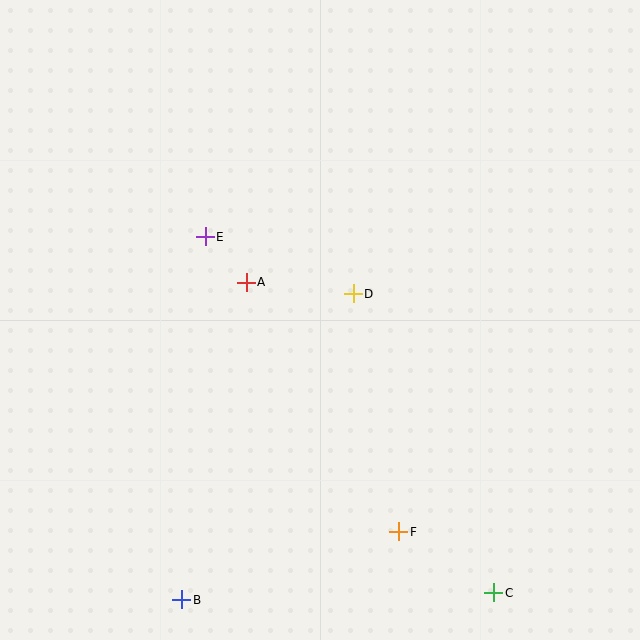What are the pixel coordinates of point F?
Point F is at (399, 532).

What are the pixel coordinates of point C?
Point C is at (494, 593).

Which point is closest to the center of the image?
Point D at (353, 294) is closest to the center.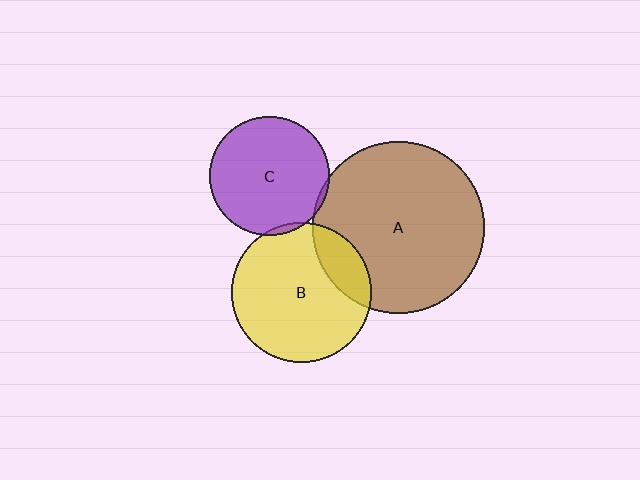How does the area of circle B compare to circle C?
Approximately 1.4 times.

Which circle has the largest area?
Circle A (brown).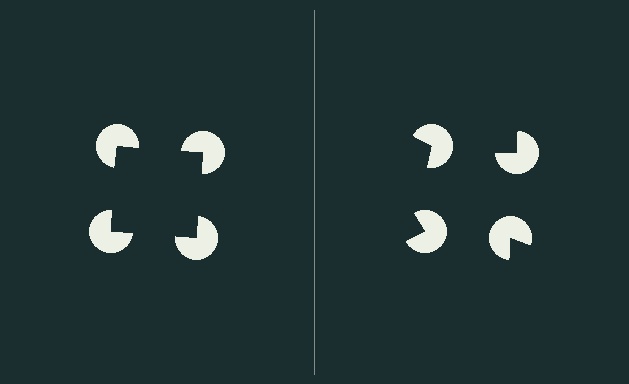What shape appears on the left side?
An illusory square.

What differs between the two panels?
The pac-man discs are positioned identically on both sides; only the wedge orientations differ. On the left they align to a square; on the right they are misaligned.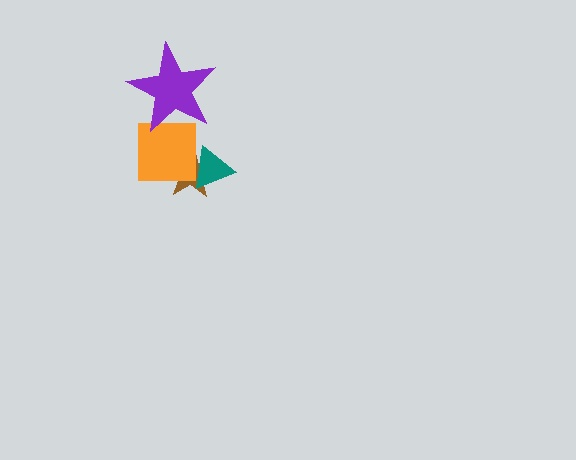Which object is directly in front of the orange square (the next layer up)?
The purple star is directly in front of the orange square.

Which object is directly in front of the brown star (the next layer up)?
The orange square is directly in front of the brown star.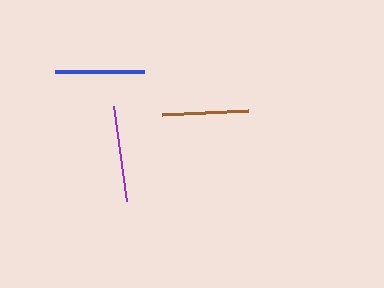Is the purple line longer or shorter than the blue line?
The purple line is longer than the blue line.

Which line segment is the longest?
The purple line is the longest at approximately 96 pixels.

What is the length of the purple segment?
The purple segment is approximately 96 pixels long.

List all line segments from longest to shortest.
From longest to shortest: purple, blue, brown.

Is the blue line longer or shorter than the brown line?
The blue line is longer than the brown line.